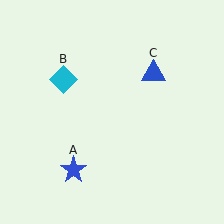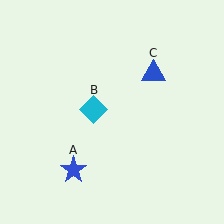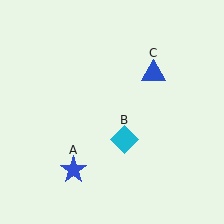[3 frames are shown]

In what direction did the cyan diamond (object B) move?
The cyan diamond (object B) moved down and to the right.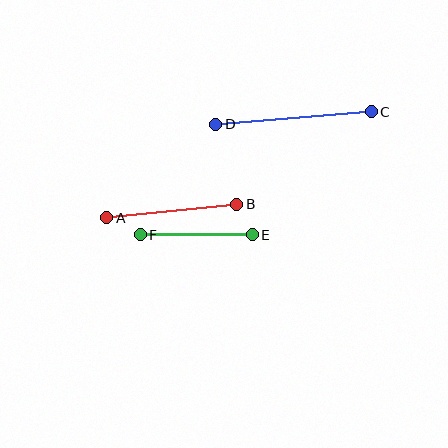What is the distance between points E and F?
The distance is approximately 112 pixels.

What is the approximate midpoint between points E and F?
The midpoint is at approximately (196, 235) pixels.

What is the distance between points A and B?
The distance is approximately 130 pixels.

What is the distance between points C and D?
The distance is approximately 156 pixels.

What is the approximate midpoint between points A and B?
The midpoint is at approximately (172, 211) pixels.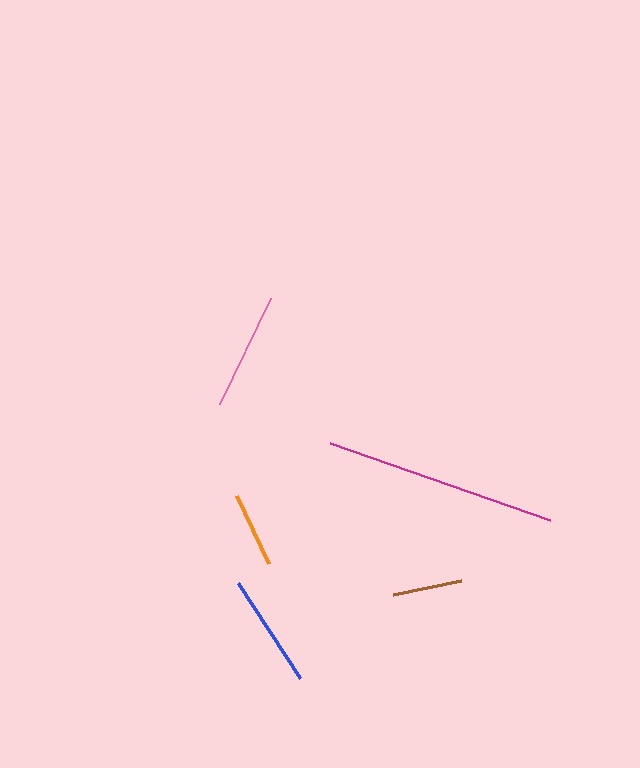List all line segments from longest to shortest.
From longest to shortest: magenta, pink, blue, orange, brown.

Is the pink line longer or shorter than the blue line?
The pink line is longer than the blue line.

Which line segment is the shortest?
The brown line is the shortest at approximately 69 pixels.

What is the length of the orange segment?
The orange segment is approximately 75 pixels long.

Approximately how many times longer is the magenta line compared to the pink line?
The magenta line is approximately 2.0 times the length of the pink line.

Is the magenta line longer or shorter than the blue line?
The magenta line is longer than the blue line.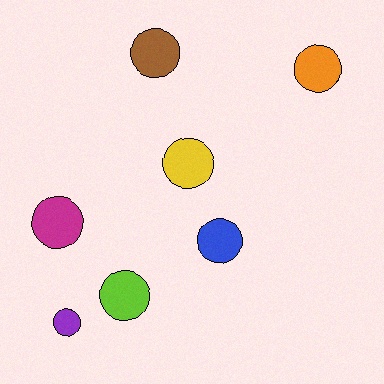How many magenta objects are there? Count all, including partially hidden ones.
There is 1 magenta object.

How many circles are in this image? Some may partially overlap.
There are 7 circles.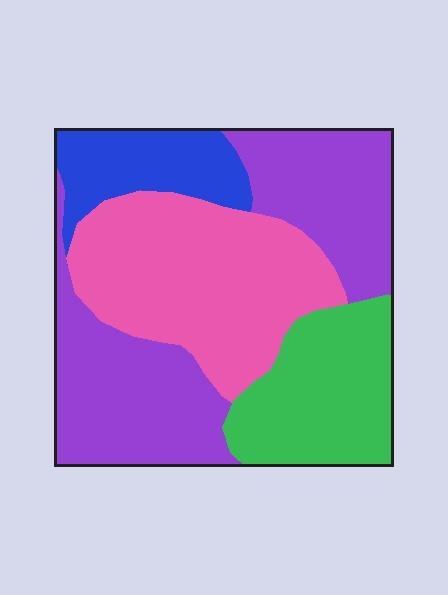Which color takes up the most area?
Purple, at roughly 40%.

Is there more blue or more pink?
Pink.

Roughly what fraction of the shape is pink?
Pink takes up between a quarter and a half of the shape.